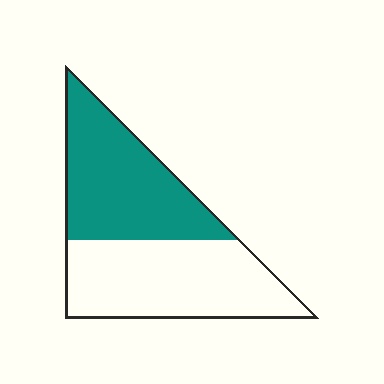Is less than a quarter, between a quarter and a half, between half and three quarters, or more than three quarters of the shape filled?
Between a quarter and a half.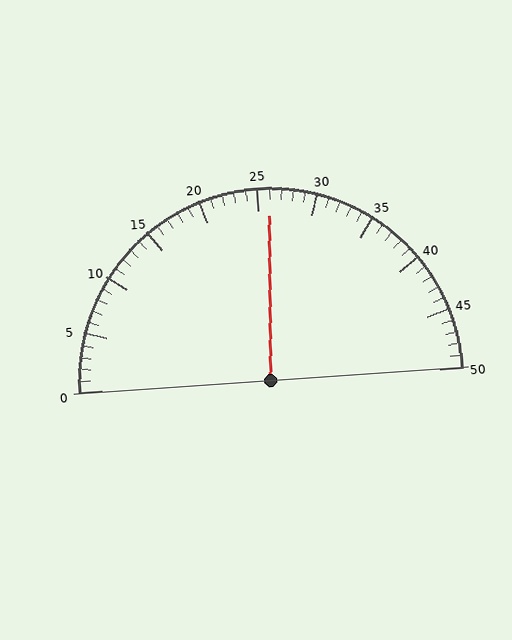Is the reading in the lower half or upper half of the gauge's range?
The reading is in the upper half of the range (0 to 50).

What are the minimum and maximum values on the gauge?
The gauge ranges from 0 to 50.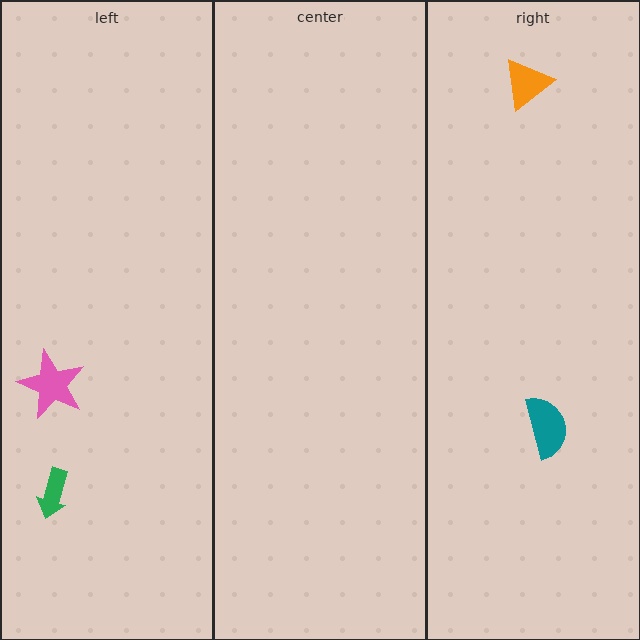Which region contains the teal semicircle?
The right region.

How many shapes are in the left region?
2.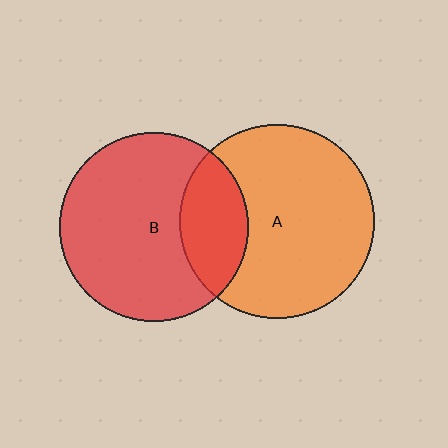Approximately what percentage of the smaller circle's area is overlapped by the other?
Approximately 25%.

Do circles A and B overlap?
Yes.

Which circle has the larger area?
Circle A (orange).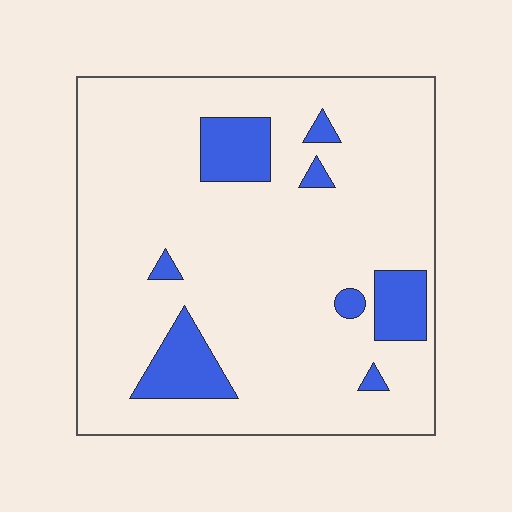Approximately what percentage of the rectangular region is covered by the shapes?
Approximately 15%.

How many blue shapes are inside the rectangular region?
8.